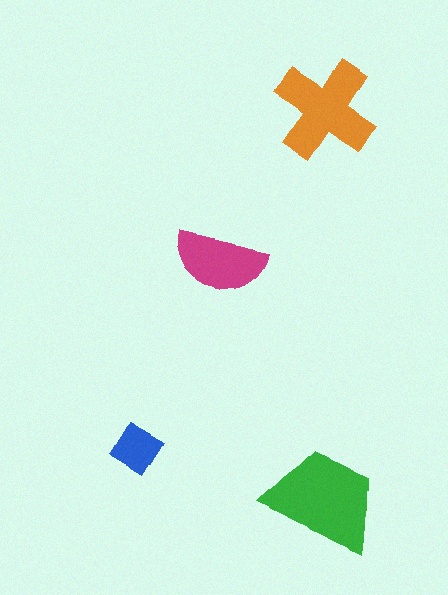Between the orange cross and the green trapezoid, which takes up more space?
The green trapezoid.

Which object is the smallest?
The blue diamond.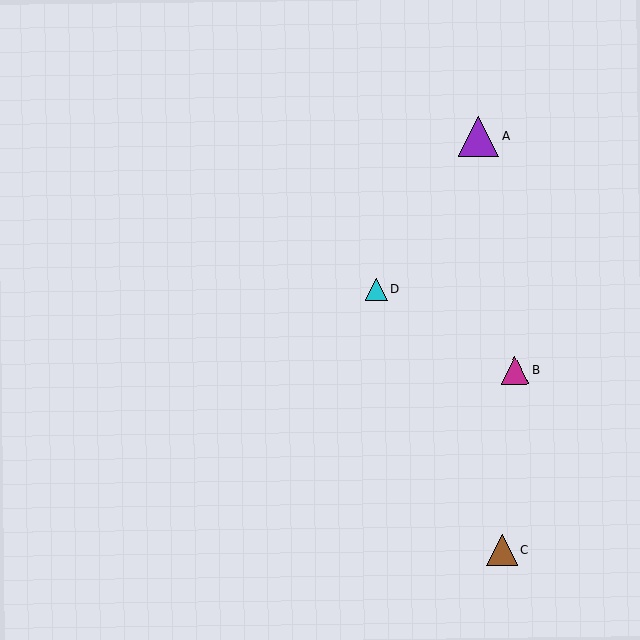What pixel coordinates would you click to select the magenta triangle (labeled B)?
Click at (515, 370) to select the magenta triangle B.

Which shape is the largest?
The purple triangle (labeled A) is the largest.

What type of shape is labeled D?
Shape D is a cyan triangle.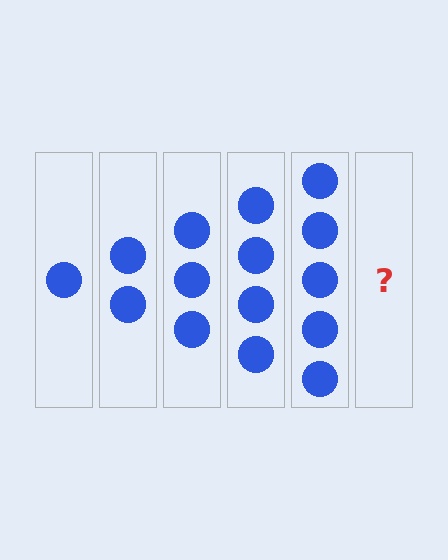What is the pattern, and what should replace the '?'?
The pattern is that each step adds one more circle. The '?' should be 6 circles.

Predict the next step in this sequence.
The next step is 6 circles.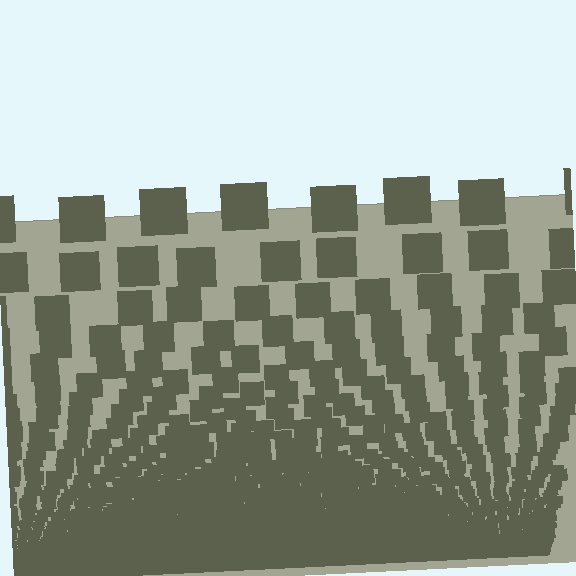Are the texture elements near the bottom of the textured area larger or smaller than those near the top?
Smaller. The gradient is inverted — elements near the bottom are smaller and denser.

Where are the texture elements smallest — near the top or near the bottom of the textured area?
Near the bottom.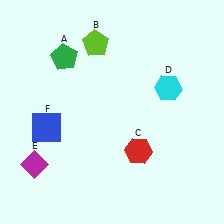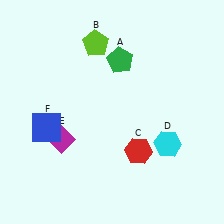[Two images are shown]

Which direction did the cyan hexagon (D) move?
The cyan hexagon (D) moved down.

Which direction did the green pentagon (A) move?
The green pentagon (A) moved right.